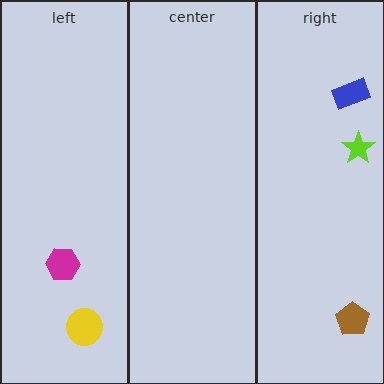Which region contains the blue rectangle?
The right region.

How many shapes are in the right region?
3.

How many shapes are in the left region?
2.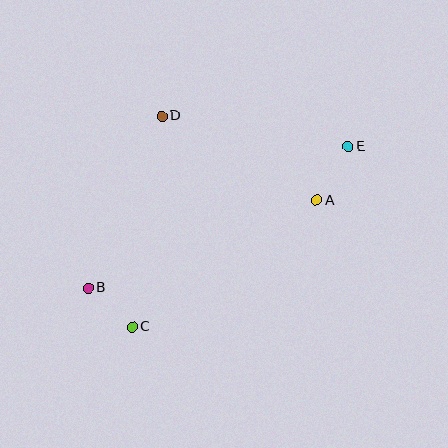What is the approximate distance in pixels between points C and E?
The distance between C and E is approximately 281 pixels.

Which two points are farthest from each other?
Points B and E are farthest from each other.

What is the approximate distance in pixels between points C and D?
The distance between C and D is approximately 213 pixels.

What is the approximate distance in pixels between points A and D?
The distance between A and D is approximately 176 pixels.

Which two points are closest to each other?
Points B and C are closest to each other.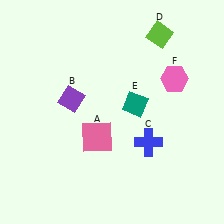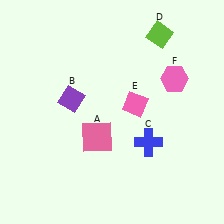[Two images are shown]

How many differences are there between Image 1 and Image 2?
There is 1 difference between the two images.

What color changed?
The diamond (E) changed from teal in Image 1 to pink in Image 2.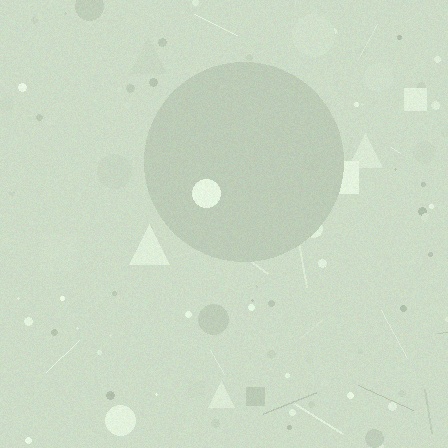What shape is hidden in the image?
A circle is hidden in the image.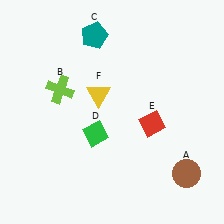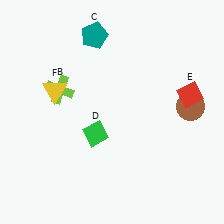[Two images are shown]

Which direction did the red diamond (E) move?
The red diamond (E) moved right.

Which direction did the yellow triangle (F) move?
The yellow triangle (F) moved left.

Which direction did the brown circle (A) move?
The brown circle (A) moved up.